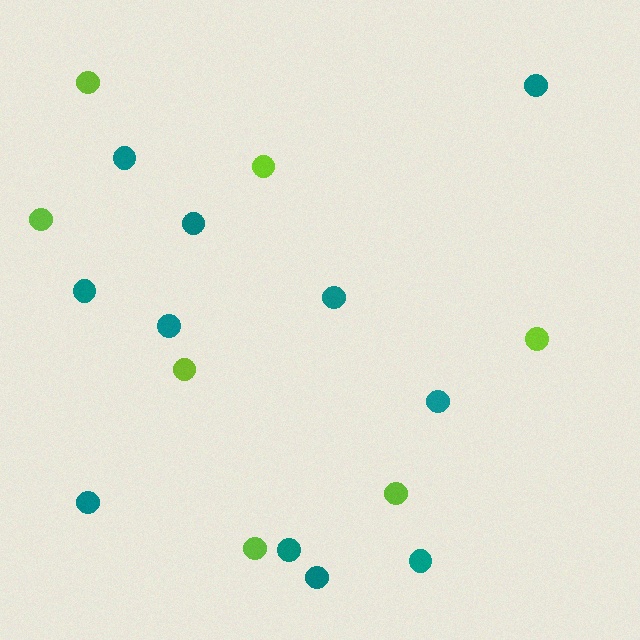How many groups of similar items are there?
There are 2 groups: one group of teal circles (11) and one group of lime circles (7).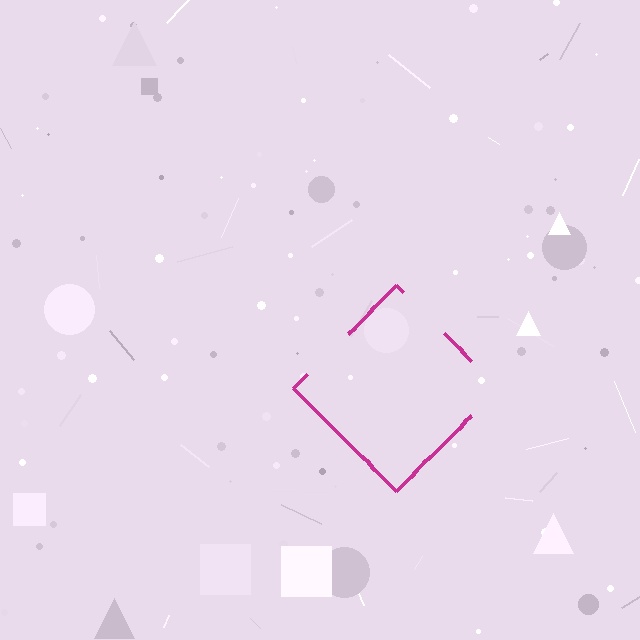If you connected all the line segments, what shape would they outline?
They would outline a diamond.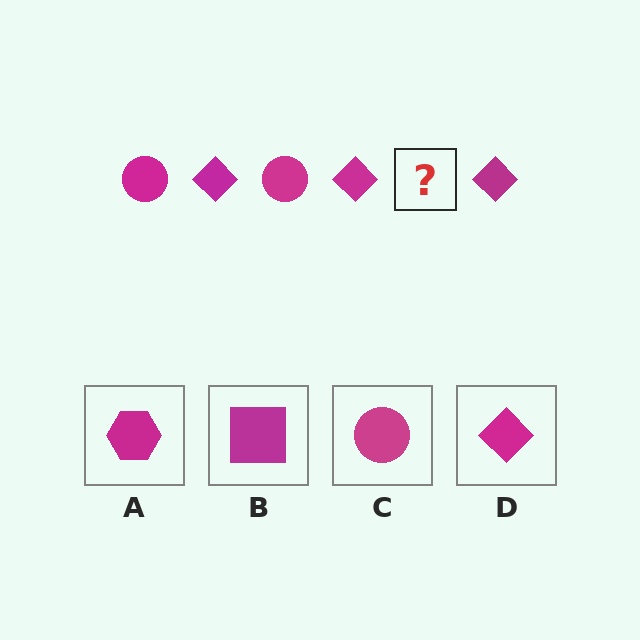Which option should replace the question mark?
Option C.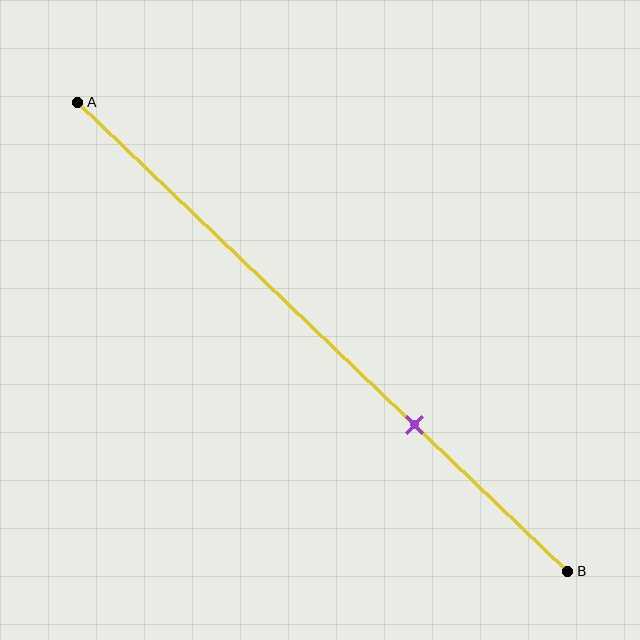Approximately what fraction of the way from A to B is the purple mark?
The purple mark is approximately 70% of the way from A to B.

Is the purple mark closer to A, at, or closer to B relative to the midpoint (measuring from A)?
The purple mark is closer to point B than the midpoint of segment AB.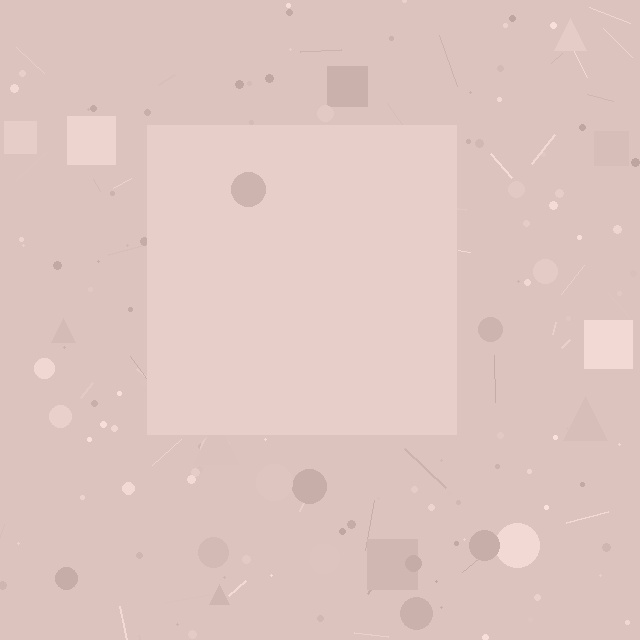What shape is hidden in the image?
A square is hidden in the image.